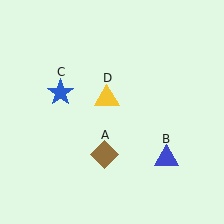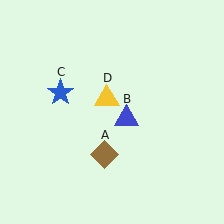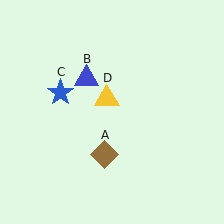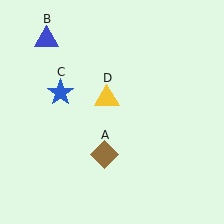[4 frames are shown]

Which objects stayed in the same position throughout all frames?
Brown diamond (object A) and blue star (object C) and yellow triangle (object D) remained stationary.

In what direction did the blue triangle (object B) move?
The blue triangle (object B) moved up and to the left.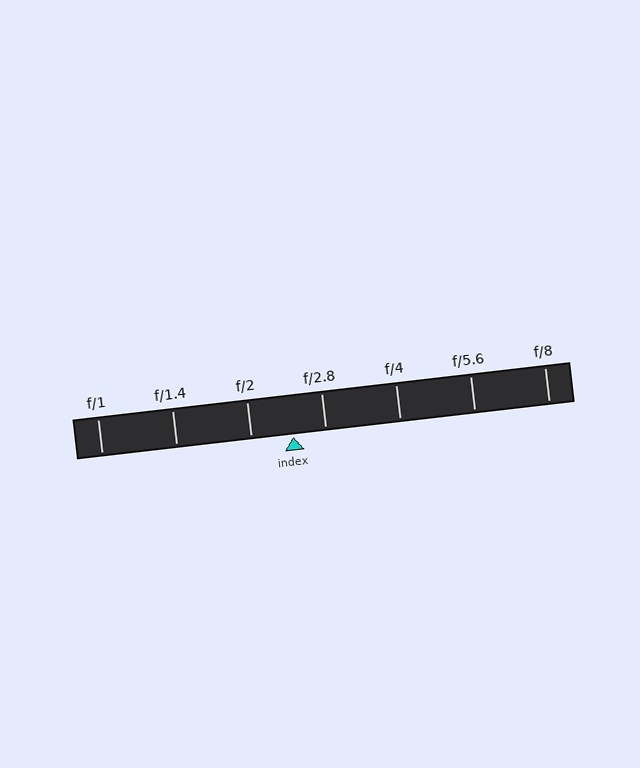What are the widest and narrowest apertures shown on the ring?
The widest aperture shown is f/1 and the narrowest is f/8.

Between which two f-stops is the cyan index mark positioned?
The index mark is between f/2 and f/2.8.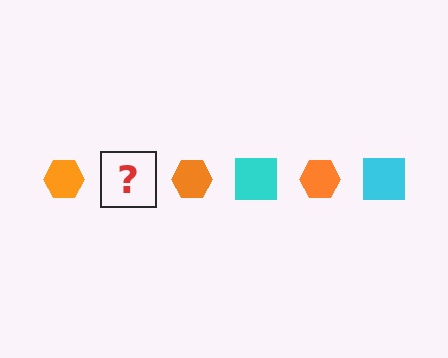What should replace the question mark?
The question mark should be replaced with a cyan square.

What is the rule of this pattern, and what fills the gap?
The rule is that the pattern alternates between orange hexagon and cyan square. The gap should be filled with a cyan square.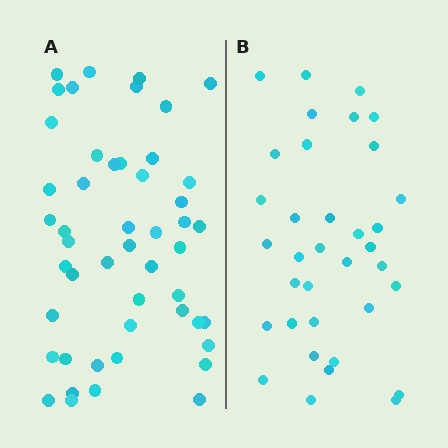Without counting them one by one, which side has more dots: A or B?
Region A (the left region) has more dots.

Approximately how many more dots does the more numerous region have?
Region A has approximately 15 more dots than region B.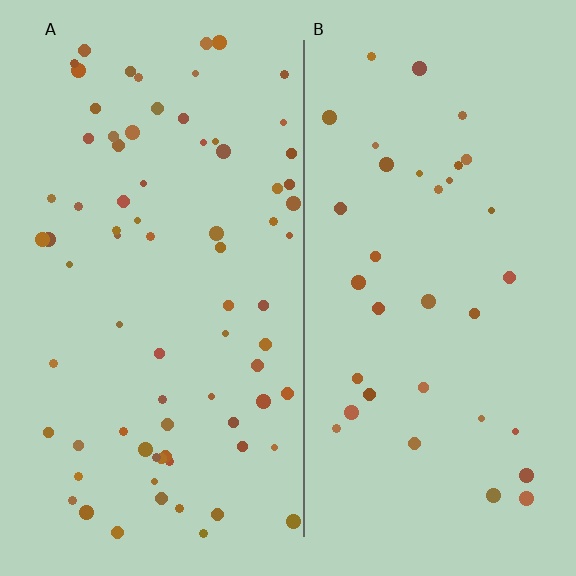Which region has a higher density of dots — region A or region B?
A (the left).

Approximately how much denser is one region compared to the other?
Approximately 2.1× — region A over region B.